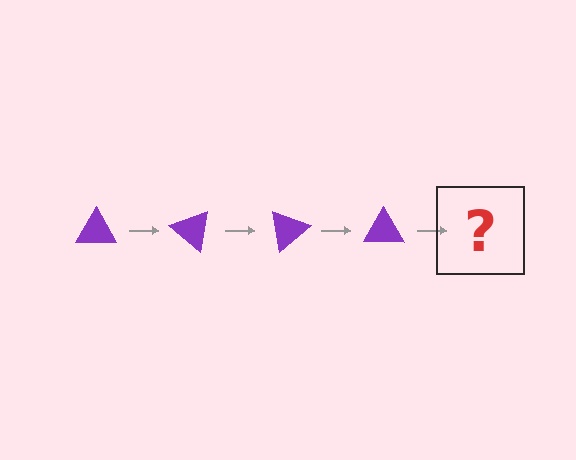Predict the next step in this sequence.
The next step is a purple triangle rotated 160 degrees.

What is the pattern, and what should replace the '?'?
The pattern is that the triangle rotates 40 degrees each step. The '?' should be a purple triangle rotated 160 degrees.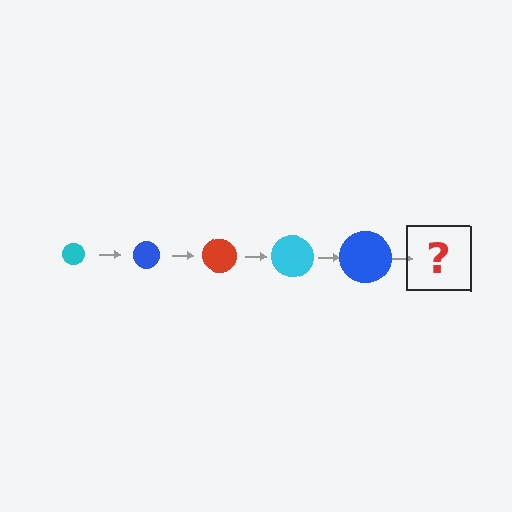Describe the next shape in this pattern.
It should be a red circle, larger than the previous one.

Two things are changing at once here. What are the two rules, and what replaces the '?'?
The two rules are that the circle grows larger each step and the color cycles through cyan, blue, and red. The '?' should be a red circle, larger than the previous one.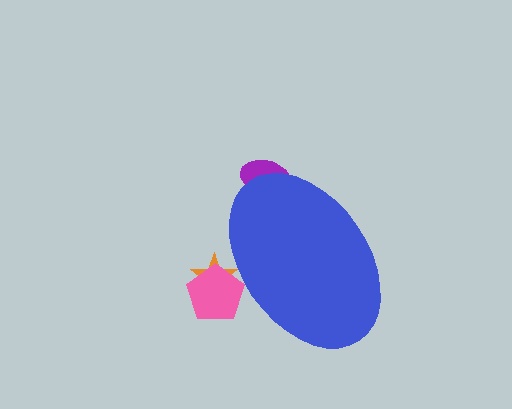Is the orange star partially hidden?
Yes, the orange star is partially hidden behind the blue ellipse.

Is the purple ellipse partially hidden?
Yes, the purple ellipse is partially hidden behind the blue ellipse.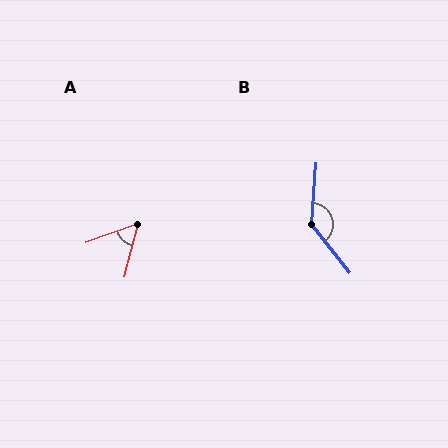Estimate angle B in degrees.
Approximately 138 degrees.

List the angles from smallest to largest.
A (56°), B (138°).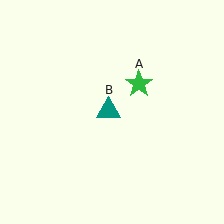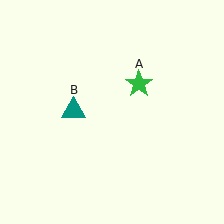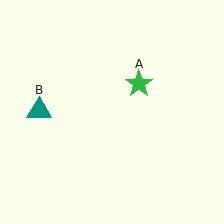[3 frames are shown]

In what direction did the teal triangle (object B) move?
The teal triangle (object B) moved left.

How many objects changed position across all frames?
1 object changed position: teal triangle (object B).